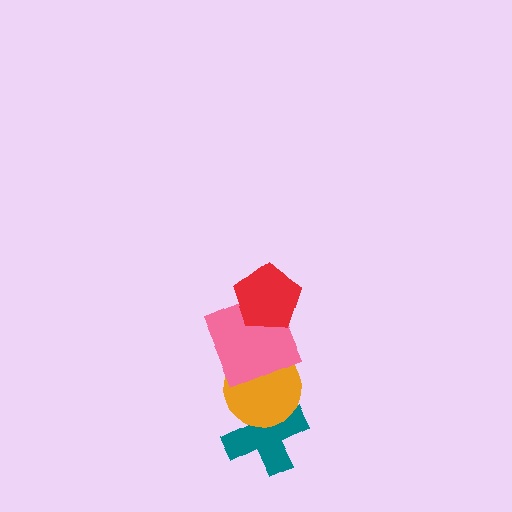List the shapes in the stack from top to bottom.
From top to bottom: the red pentagon, the pink square, the orange circle, the teal cross.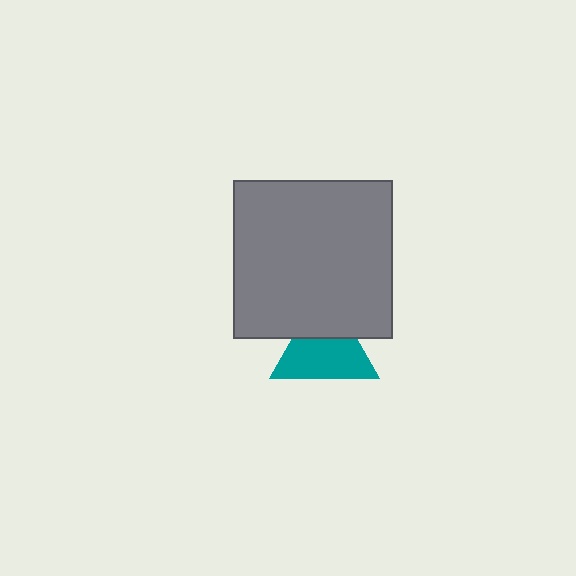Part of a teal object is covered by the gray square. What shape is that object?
It is a triangle.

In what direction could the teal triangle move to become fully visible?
The teal triangle could move down. That would shift it out from behind the gray square entirely.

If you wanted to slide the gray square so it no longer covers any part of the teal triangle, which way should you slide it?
Slide it up — that is the most direct way to separate the two shapes.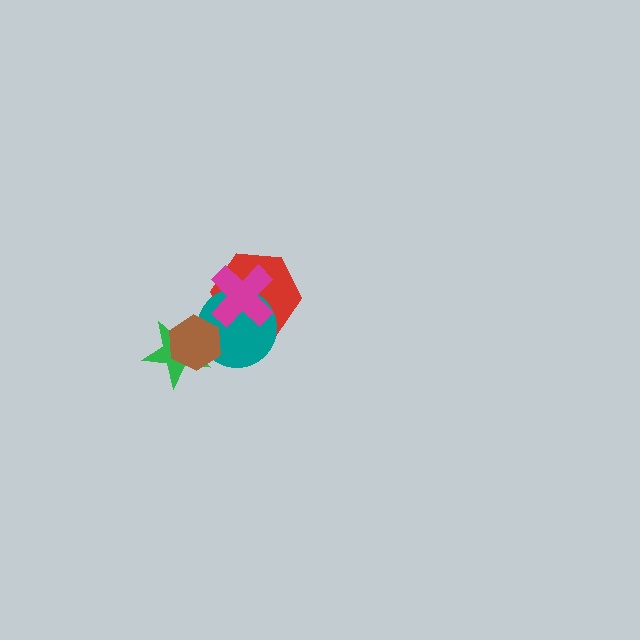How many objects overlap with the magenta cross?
2 objects overlap with the magenta cross.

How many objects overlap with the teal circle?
4 objects overlap with the teal circle.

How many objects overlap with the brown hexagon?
2 objects overlap with the brown hexagon.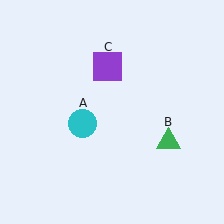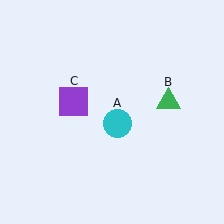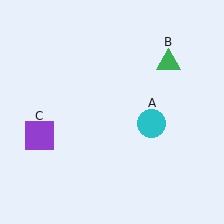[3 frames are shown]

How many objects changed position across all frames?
3 objects changed position: cyan circle (object A), green triangle (object B), purple square (object C).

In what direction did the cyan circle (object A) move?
The cyan circle (object A) moved right.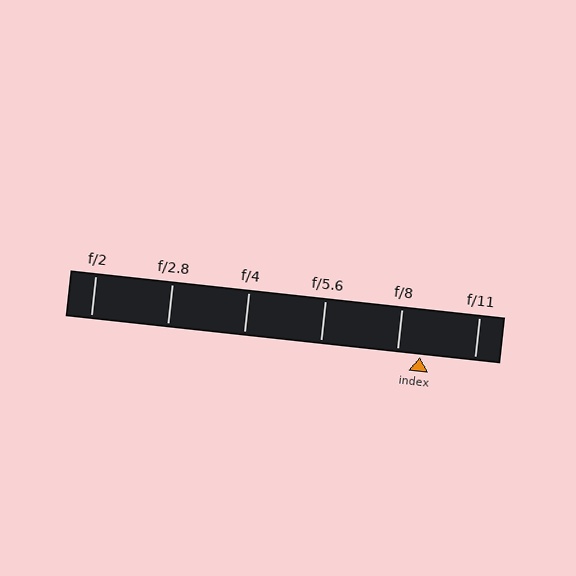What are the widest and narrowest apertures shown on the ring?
The widest aperture shown is f/2 and the narrowest is f/11.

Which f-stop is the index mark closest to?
The index mark is closest to f/8.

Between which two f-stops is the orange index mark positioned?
The index mark is between f/8 and f/11.